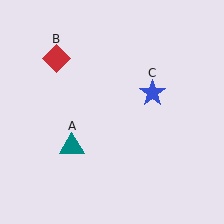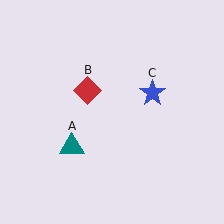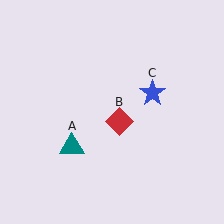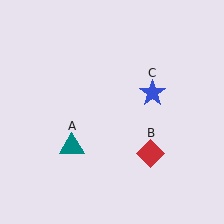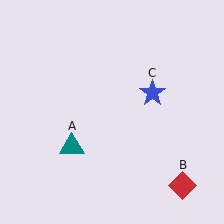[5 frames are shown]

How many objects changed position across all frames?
1 object changed position: red diamond (object B).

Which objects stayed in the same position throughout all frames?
Teal triangle (object A) and blue star (object C) remained stationary.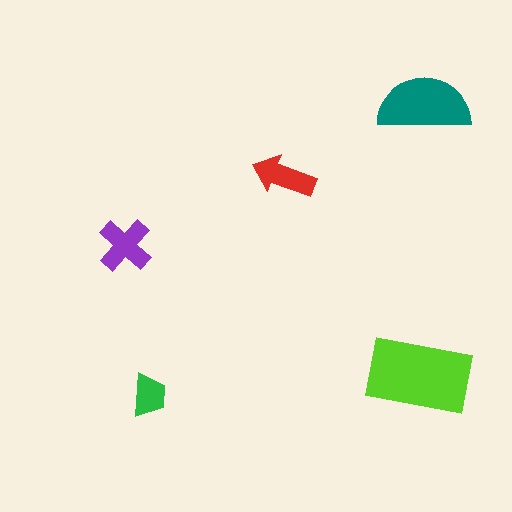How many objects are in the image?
There are 5 objects in the image.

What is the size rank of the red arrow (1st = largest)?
4th.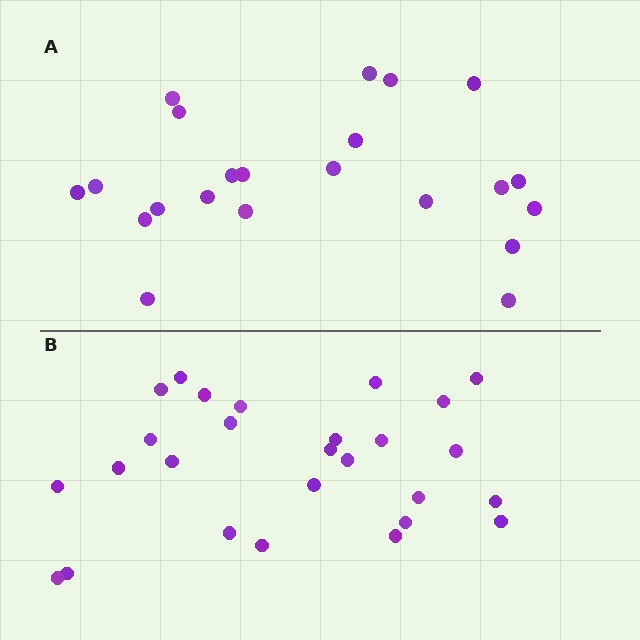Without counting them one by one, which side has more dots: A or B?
Region B (the bottom region) has more dots.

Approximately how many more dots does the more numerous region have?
Region B has about 5 more dots than region A.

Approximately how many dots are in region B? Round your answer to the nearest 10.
About 30 dots. (The exact count is 27, which rounds to 30.)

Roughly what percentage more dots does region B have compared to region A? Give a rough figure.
About 25% more.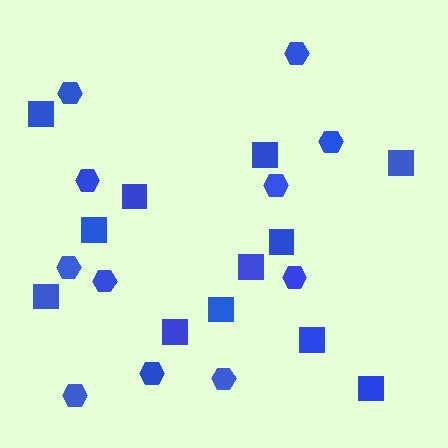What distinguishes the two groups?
There are 2 groups: one group of squares (12) and one group of hexagons (11).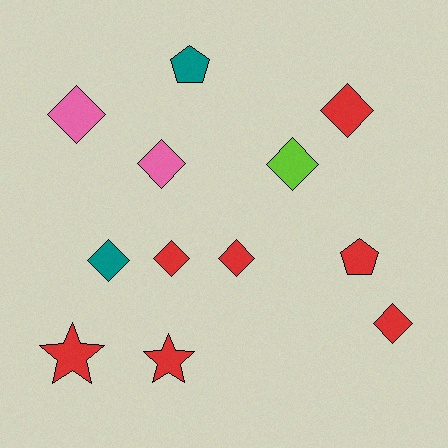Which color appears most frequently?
Red, with 7 objects.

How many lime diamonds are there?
There is 1 lime diamond.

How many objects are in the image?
There are 12 objects.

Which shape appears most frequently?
Diamond, with 8 objects.